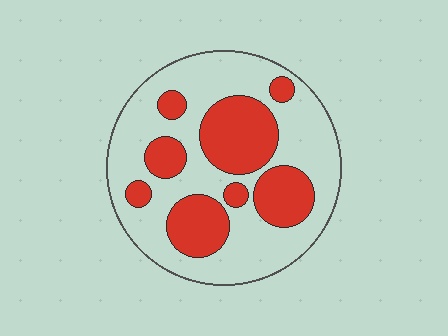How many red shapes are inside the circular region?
8.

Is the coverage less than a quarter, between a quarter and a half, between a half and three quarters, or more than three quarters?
Between a quarter and a half.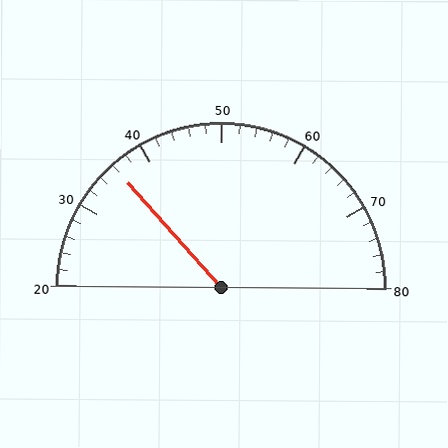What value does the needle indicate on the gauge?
The needle indicates approximately 36.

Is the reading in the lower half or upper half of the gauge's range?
The reading is in the lower half of the range (20 to 80).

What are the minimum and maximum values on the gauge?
The gauge ranges from 20 to 80.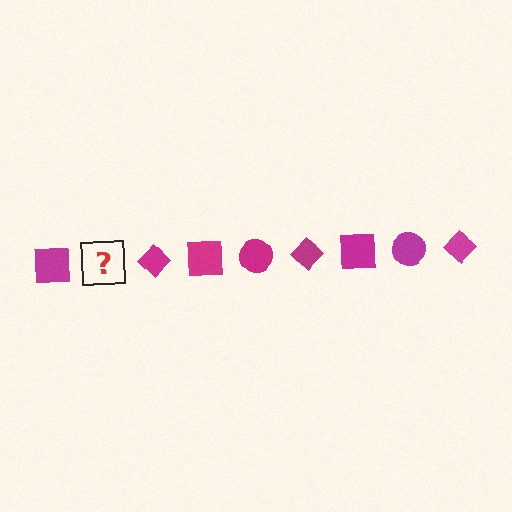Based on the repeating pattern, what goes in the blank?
The blank should be a magenta circle.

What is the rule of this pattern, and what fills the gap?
The rule is that the pattern cycles through square, circle, diamond shapes in magenta. The gap should be filled with a magenta circle.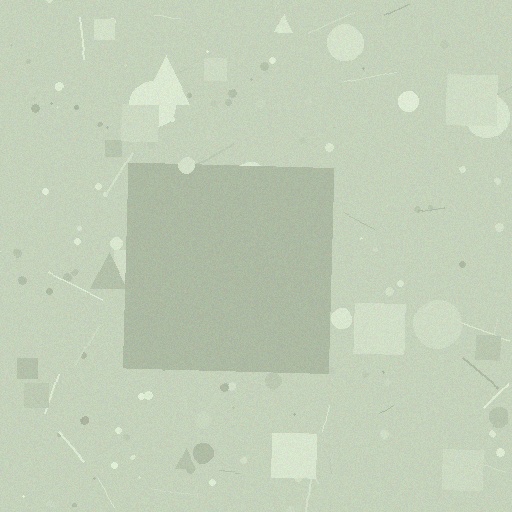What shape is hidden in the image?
A square is hidden in the image.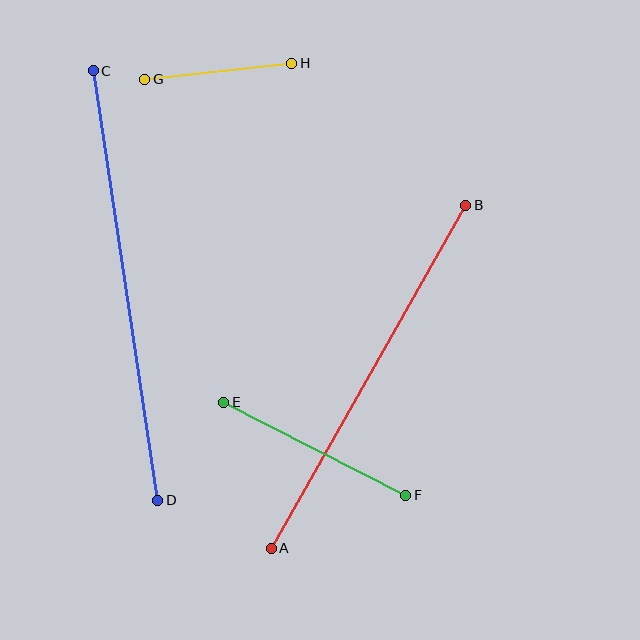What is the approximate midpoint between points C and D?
The midpoint is at approximately (125, 286) pixels.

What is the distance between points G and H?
The distance is approximately 148 pixels.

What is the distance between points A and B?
The distance is approximately 394 pixels.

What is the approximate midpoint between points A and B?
The midpoint is at approximately (368, 377) pixels.